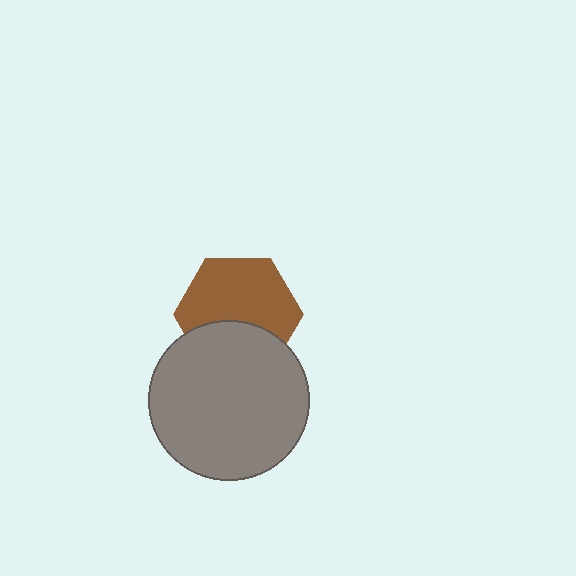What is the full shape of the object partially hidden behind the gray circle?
The partially hidden object is a brown hexagon.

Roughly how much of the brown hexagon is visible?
About half of it is visible (roughly 64%).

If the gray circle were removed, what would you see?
You would see the complete brown hexagon.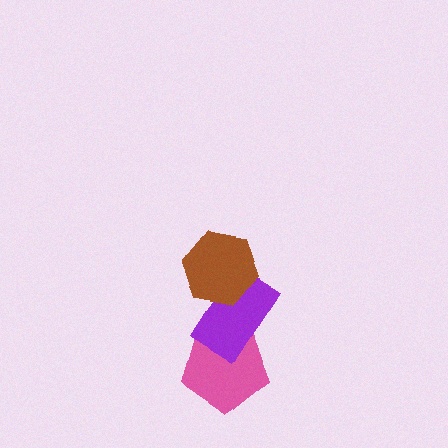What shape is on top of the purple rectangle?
The brown hexagon is on top of the purple rectangle.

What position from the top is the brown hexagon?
The brown hexagon is 1st from the top.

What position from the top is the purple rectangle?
The purple rectangle is 2nd from the top.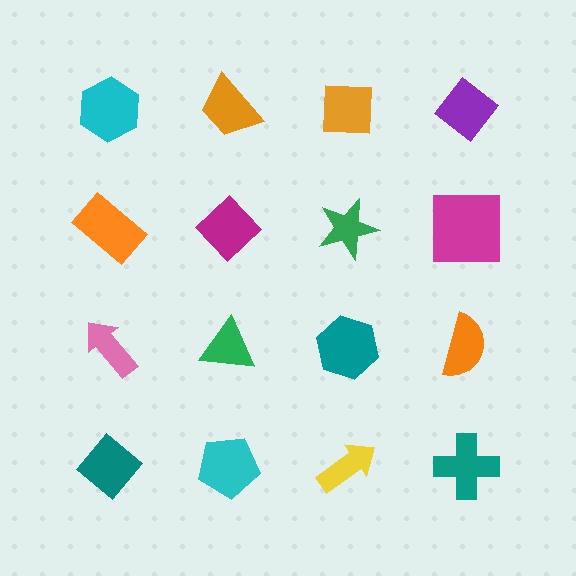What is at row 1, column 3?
An orange square.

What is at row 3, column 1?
A pink arrow.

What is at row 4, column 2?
A cyan pentagon.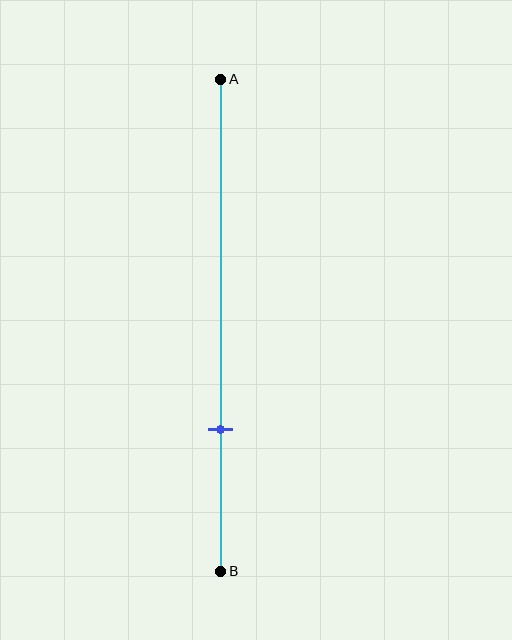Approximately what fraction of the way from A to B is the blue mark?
The blue mark is approximately 70% of the way from A to B.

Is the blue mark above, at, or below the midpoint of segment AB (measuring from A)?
The blue mark is below the midpoint of segment AB.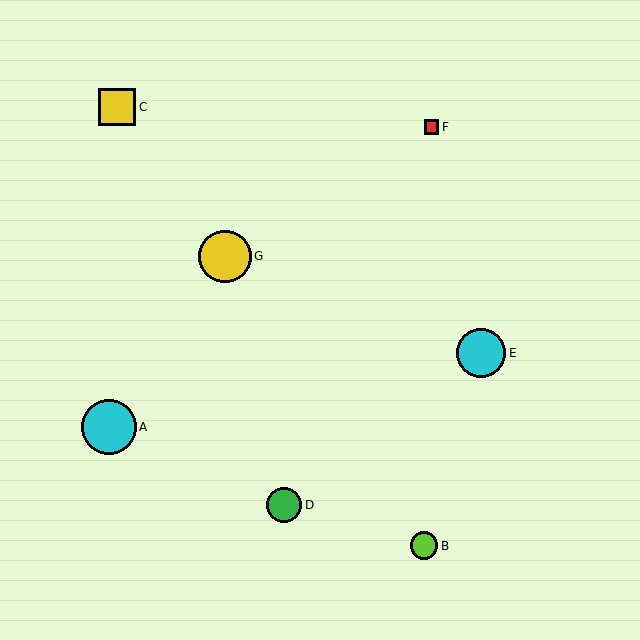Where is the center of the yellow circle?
The center of the yellow circle is at (225, 256).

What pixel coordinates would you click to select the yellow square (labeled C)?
Click at (117, 107) to select the yellow square C.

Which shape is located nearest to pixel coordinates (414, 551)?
The lime circle (labeled B) at (424, 546) is nearest to that location.